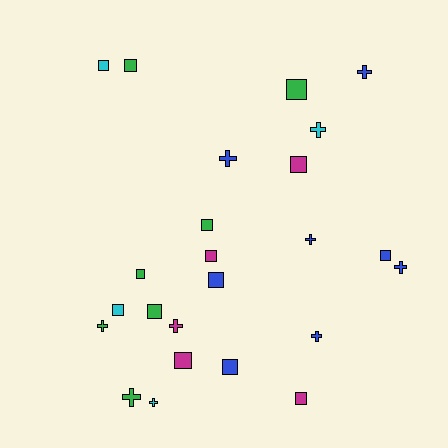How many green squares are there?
There are 5 green squares.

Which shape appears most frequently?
Square, with 14 objects.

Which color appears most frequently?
Blue, with 8 objects.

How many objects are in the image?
There are 24 objects.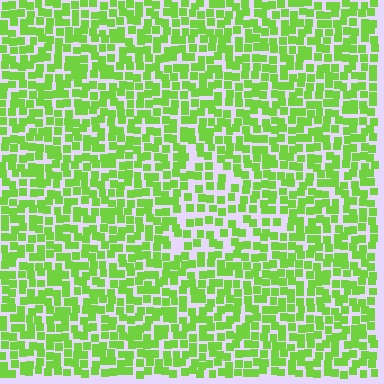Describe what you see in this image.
The image contains small lime elements arranged at two different densities. A triangle-shaped region is visible where the elements are less densely packed than the surrounding area.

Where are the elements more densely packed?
The elements are more densely packed outside the triangle boundary.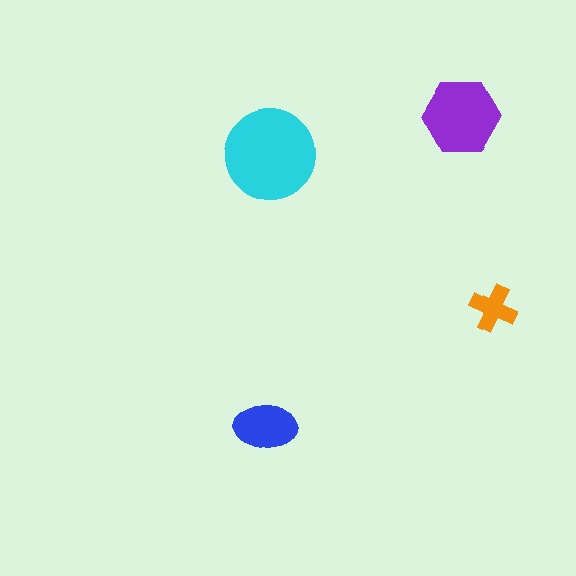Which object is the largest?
The cyan circle.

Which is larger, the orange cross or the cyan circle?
The cyan circle.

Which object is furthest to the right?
The orange cross is rightmost.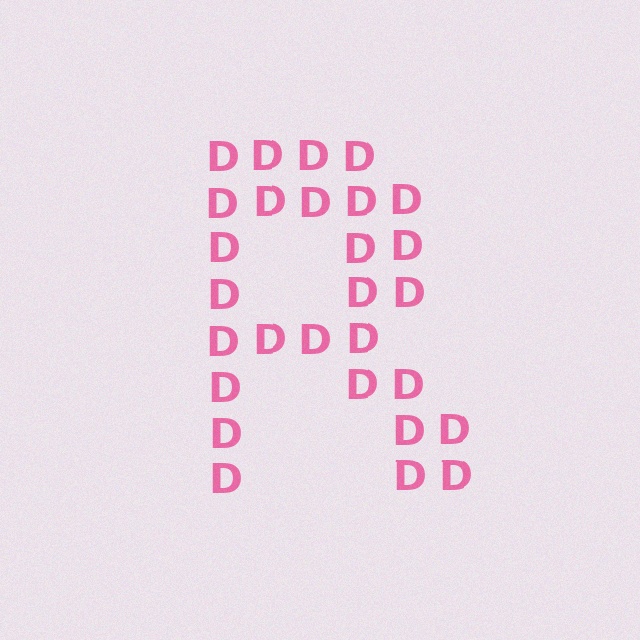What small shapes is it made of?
It is made of small letter D's.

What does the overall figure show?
The overall figure shows the letter R.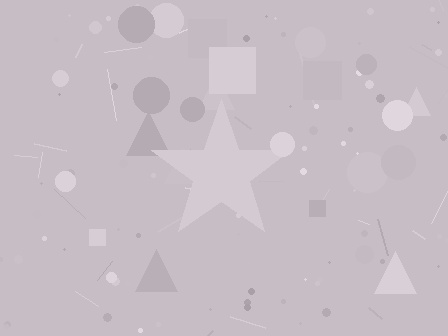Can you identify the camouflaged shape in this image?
The camouflaged shape is a star.